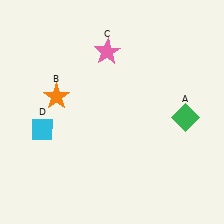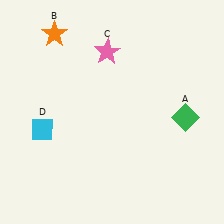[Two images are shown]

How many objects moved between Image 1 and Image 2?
1 object moved between the two images.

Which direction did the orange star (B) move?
The orange star (B) moved up.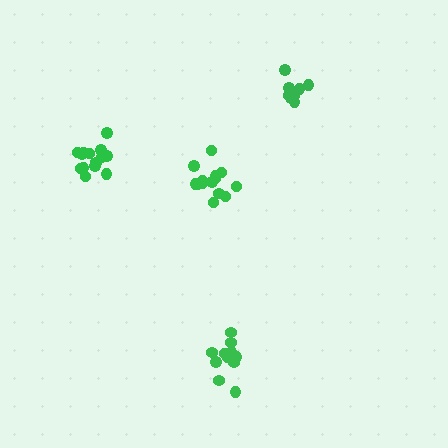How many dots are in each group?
Group 1: 14 dots, Group 2: 14 dots, Group 3: 12 dots, Group 4: 8 dots (48 total).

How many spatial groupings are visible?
There are 4 spatial groupings.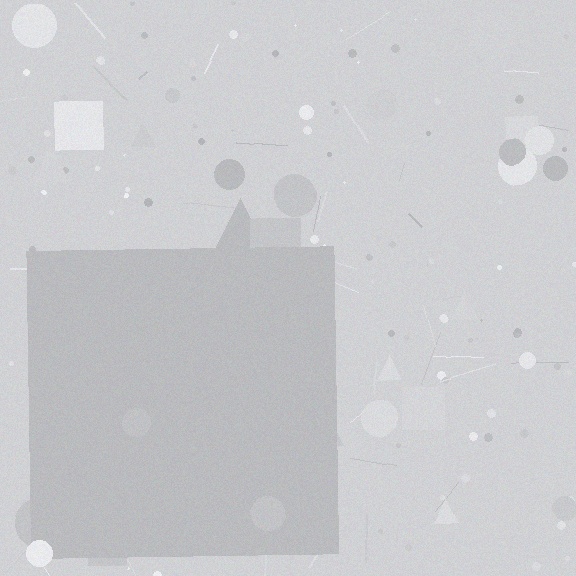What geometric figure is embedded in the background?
A square is embedded in the background.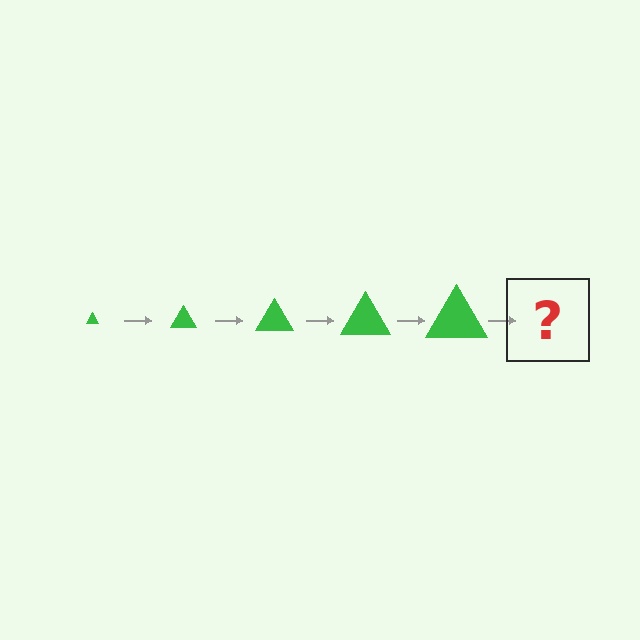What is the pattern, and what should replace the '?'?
The pattern is that the triangle gets progressively larger each step. The '?' should be a green triangle, larger than the previous one.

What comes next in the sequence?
The next element should be a green triangle, larger than the previous one.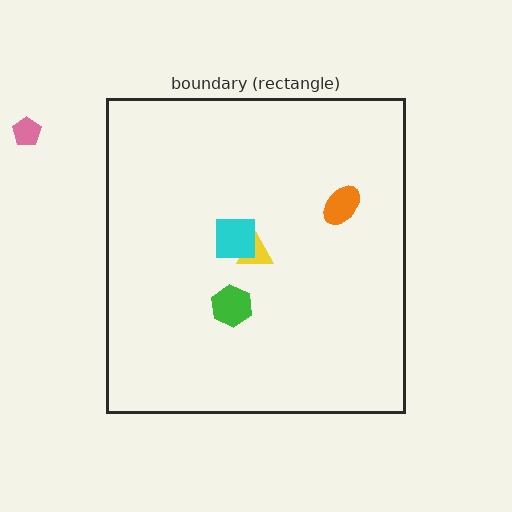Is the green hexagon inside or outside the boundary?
Inside.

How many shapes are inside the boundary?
4 inside, 1 outside.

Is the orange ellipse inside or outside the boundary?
Inside.